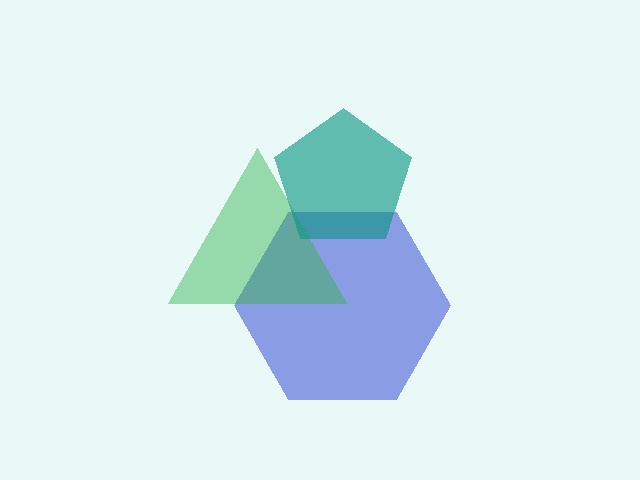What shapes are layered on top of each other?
The layered shapes are: a blue hexagon, a green triangle, a teal pentagon.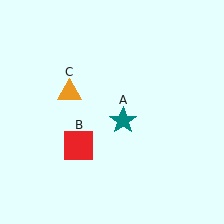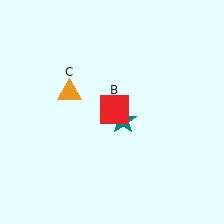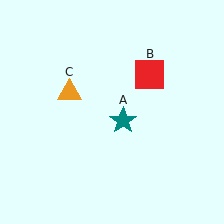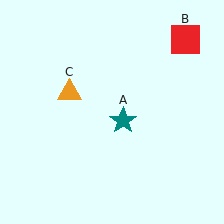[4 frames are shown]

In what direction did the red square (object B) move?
The red square (object B) moved up and to the right.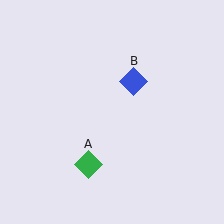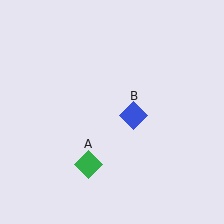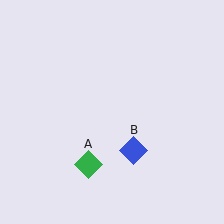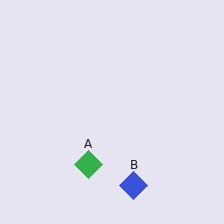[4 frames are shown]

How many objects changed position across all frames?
1 object changed position: blue diamond (object B).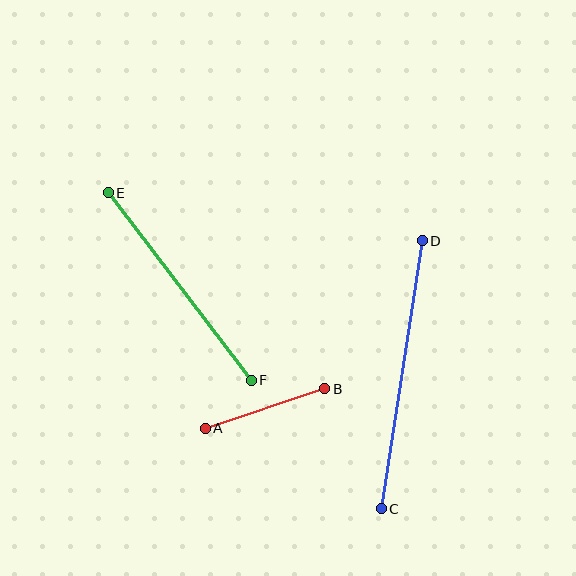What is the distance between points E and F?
The distance is approximately 235 pixels.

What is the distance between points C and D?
The distance is approximately 271 pixels.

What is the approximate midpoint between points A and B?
The midpoint is at approximately (265, 409) pixels.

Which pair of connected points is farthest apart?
Points C and D are farthest apart.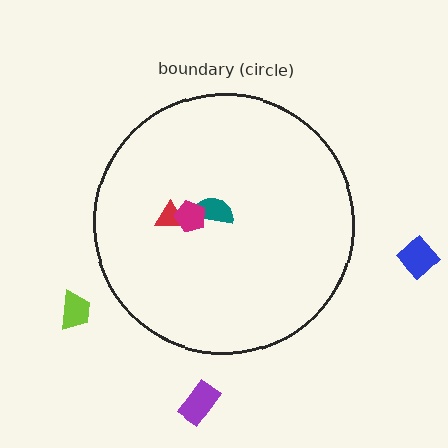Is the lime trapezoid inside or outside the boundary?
Outside.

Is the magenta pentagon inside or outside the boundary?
Inside.